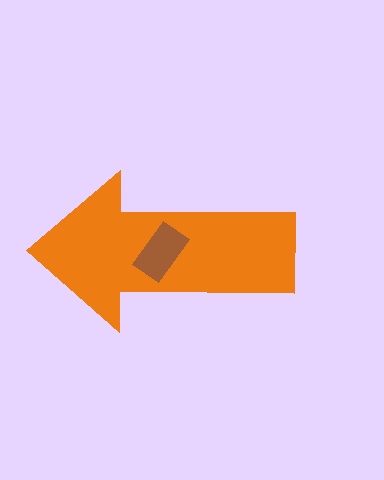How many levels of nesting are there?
2.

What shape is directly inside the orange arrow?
The brown rectangle.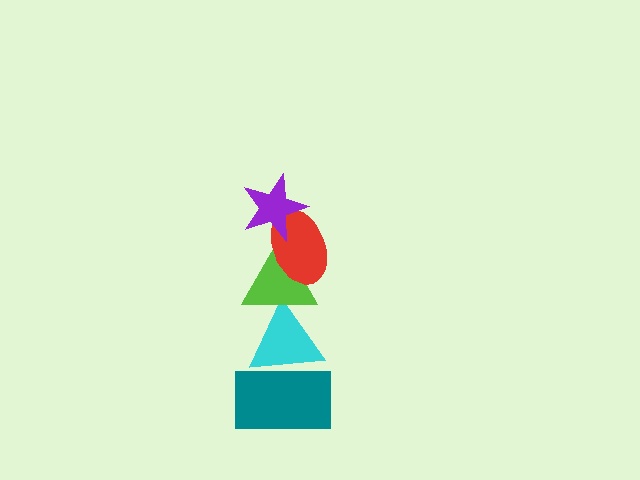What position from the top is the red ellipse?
The red ellipse is 2nd from the top.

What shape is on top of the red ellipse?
The purple star is on top of the red ellipse.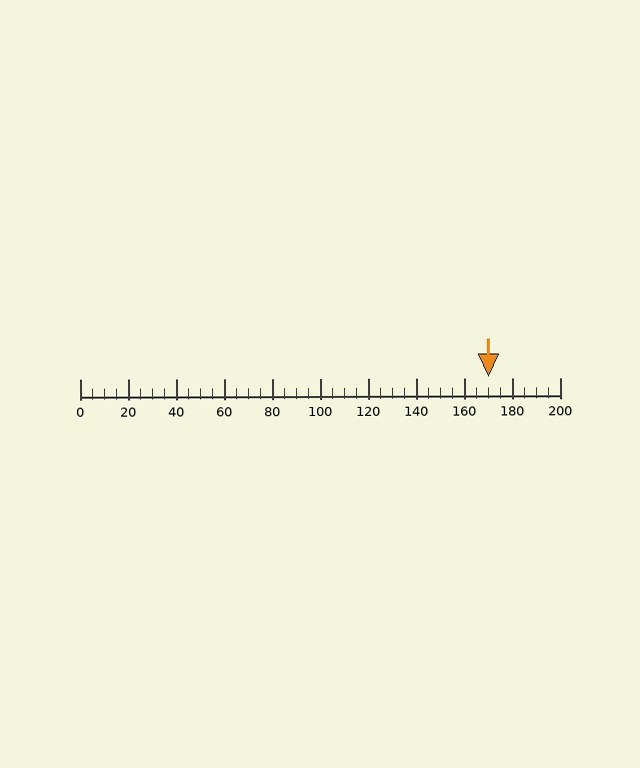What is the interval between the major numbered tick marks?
The major tick marks are spaced 20 units apart.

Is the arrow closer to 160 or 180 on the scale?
The arrow is closer to 180.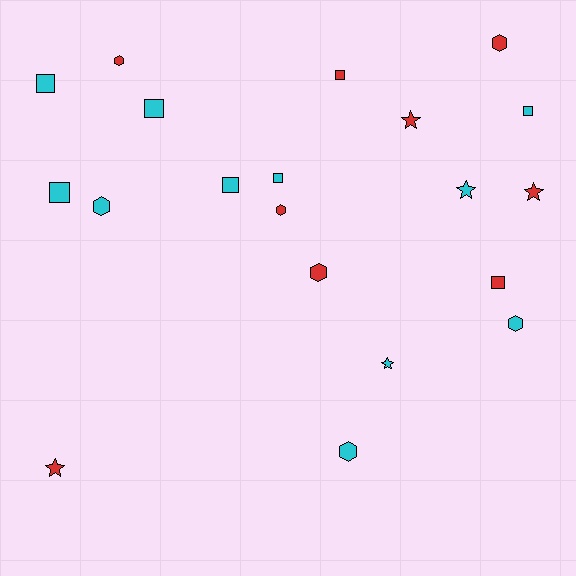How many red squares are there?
There are 2 red squares.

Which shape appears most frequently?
Square, with 8 objects.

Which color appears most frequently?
Cyan, with 11 objects.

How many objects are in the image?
There are 20 objects.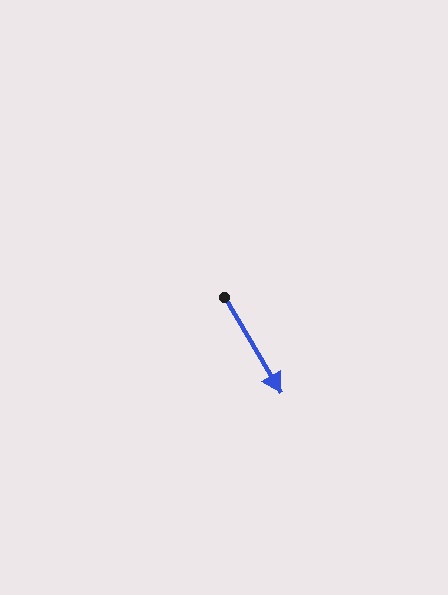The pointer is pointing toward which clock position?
Roughly 5 o'clock.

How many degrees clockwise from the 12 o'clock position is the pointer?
Approximately 149 degrees.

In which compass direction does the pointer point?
Southeast.